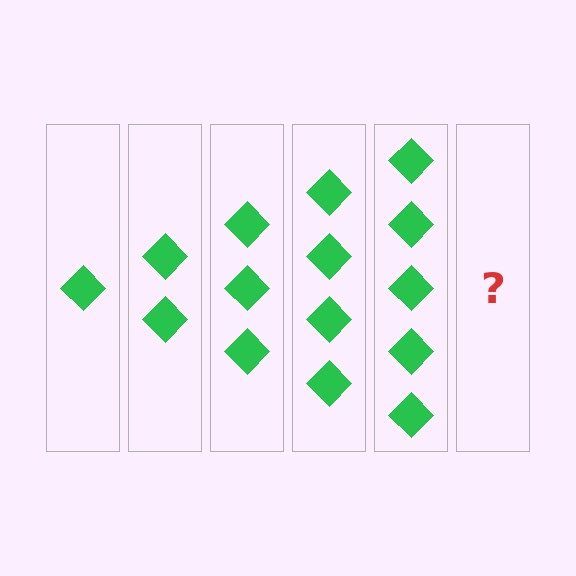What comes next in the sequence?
The next element should be 6 diamonds.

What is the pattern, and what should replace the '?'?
The pattern is that each step adds one more diamond. The '?' should be 6 diamonds.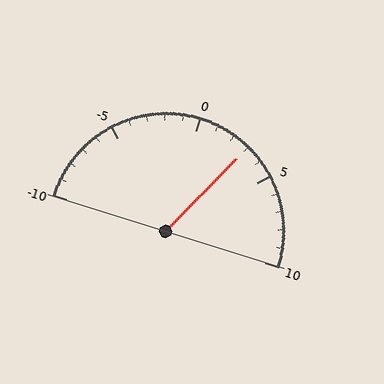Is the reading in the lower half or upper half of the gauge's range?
The reading is in the upper half of the range (-10 to 10).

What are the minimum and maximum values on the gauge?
The gauge ranges from -10 to 10.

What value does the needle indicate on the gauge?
The needle indicates approximately 3.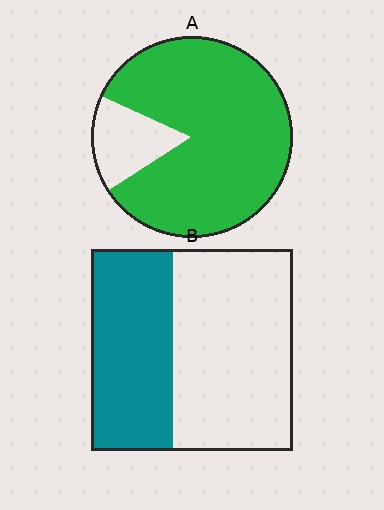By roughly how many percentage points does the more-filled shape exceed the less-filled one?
By roughly 45 percentage points (A over B).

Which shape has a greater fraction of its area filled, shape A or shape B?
Shape A.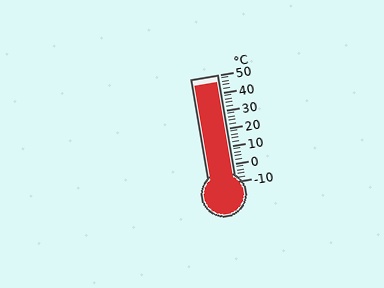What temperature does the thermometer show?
The thermometer shows approximately 46°C.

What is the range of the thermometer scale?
The thermometer scale ranges from -10°C to 50°C.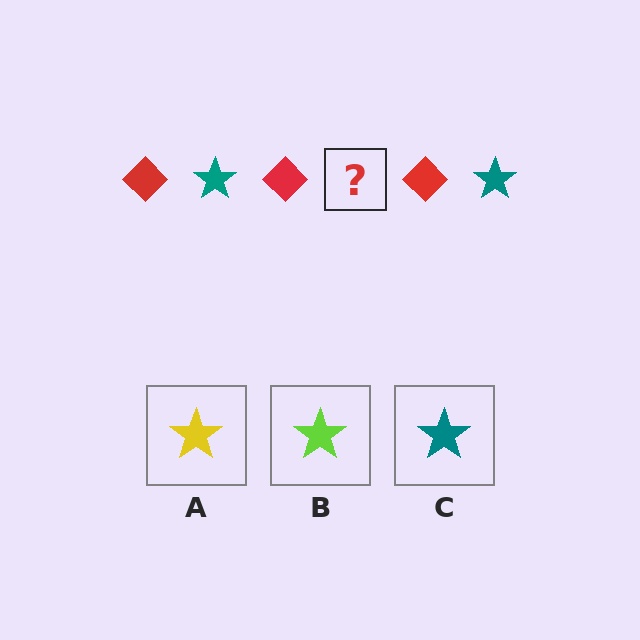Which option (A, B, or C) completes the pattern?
C.